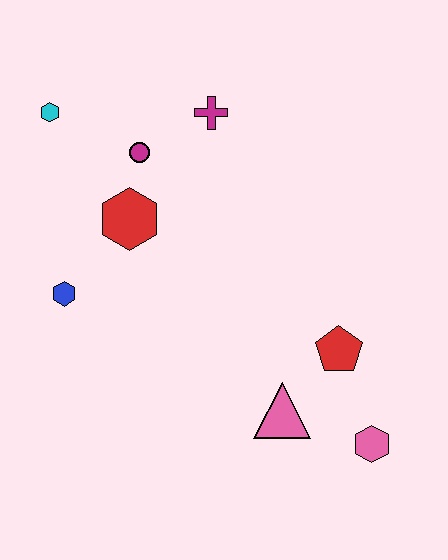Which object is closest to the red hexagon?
The magenta circle is closest to the red hexagon.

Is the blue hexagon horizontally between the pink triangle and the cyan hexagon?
Yes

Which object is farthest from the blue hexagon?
The pink hexagon is farthest from the blue hexagon.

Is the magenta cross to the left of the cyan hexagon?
No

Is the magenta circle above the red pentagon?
Yes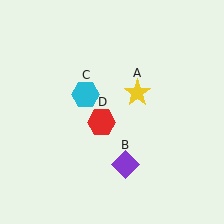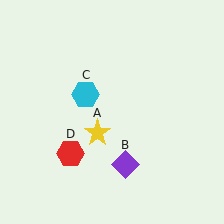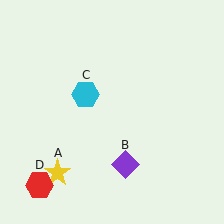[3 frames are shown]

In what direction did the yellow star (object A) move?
The yellow star (object A) moved down and to the left.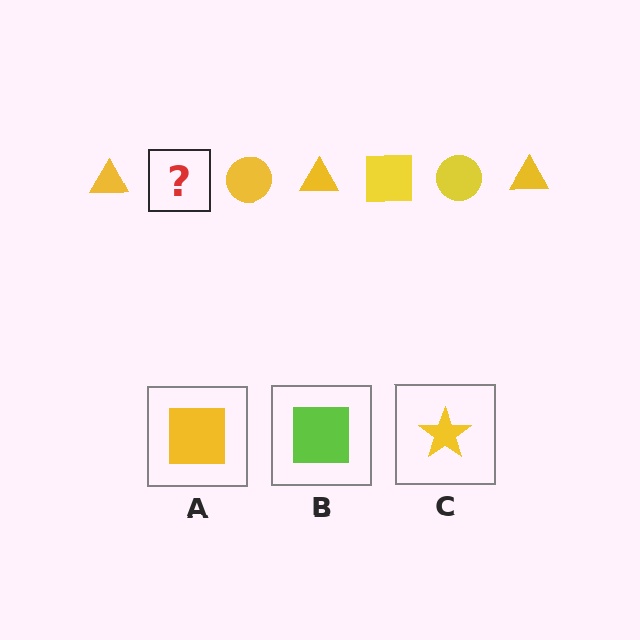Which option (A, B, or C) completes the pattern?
A.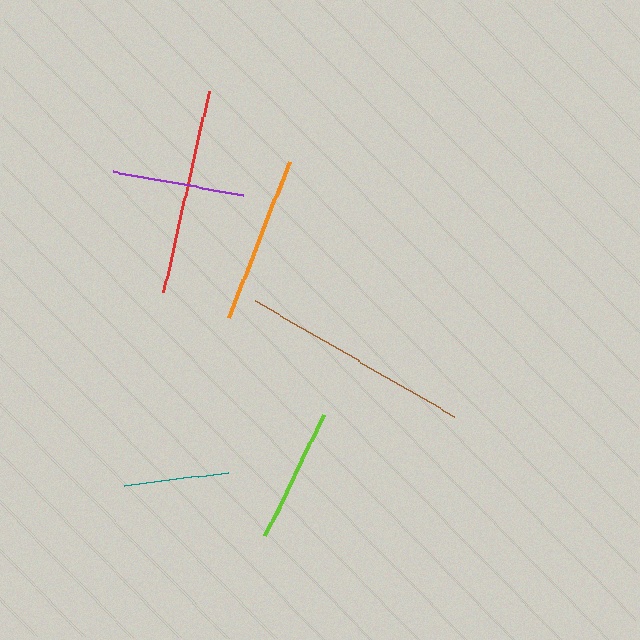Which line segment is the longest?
The brown line is the longest at approximately 230 pixels.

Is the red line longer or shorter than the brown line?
The brown line is longer than the red line.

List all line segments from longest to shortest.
From longest to shortest: brown, red, orange, lime, purple, teal.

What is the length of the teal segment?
The teal segment is approximately 105 pixels long.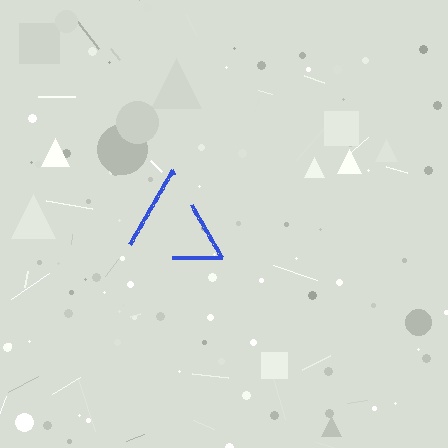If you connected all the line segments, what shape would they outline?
They would outline a triangle.